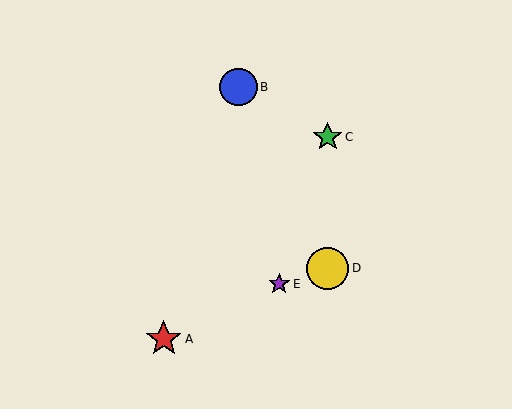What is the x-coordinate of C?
Object C is at x≈328.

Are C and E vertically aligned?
No, C is at x≈328 and E is at x≈279.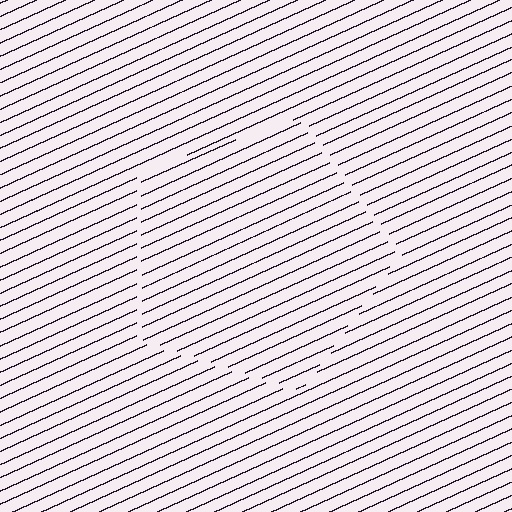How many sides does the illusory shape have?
5 sides — the line-ends trace a pentagon.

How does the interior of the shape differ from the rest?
The interior of the shape contains the same grating, shifted by half a period — the contour is defined by the phase discontinuity where line-ends from the inner and outer gratings abut.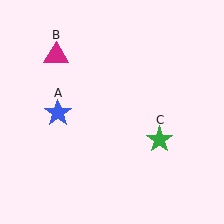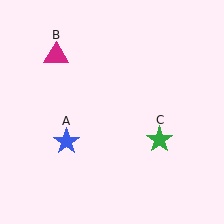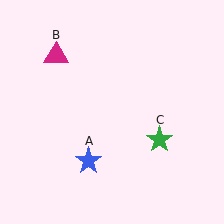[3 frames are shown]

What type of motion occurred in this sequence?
The blue star (object A) rotated counterclockwise around the center of the scene.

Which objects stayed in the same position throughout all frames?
Magenta triangle (object B) and green star (object C) remained stationary.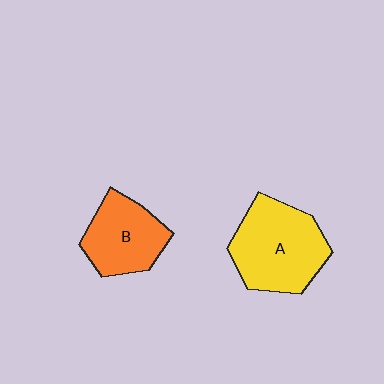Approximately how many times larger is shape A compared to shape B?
Approximately 1.4 times.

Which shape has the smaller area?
Shape B (orange).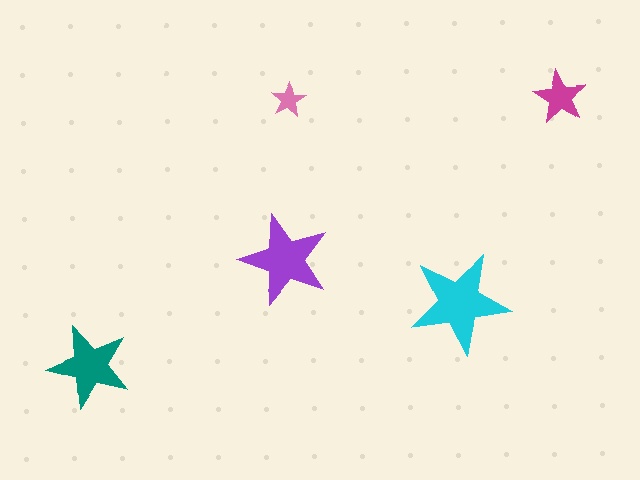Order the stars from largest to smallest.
the cyan one, the purple one, the teal one, the magenta one, the pink one.